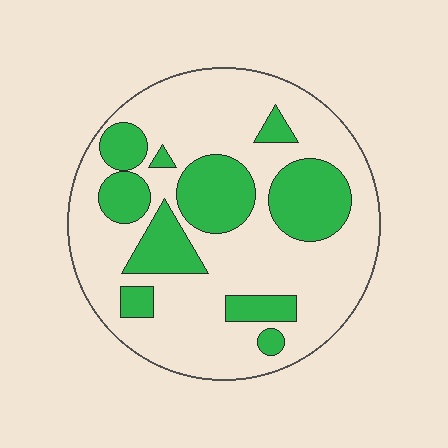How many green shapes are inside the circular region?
10.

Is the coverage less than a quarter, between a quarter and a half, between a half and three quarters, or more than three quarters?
Between a quarter and a half.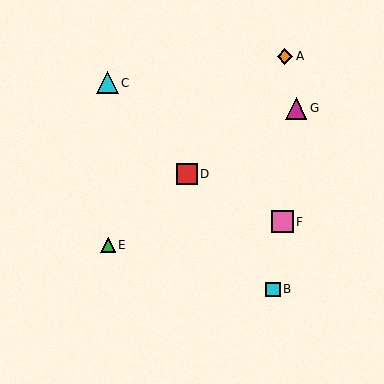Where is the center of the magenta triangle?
The center of the magenta triangle is at (296, 108).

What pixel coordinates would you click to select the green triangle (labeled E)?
Click at (108, 245) to select the green triangle E.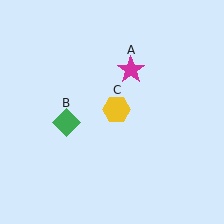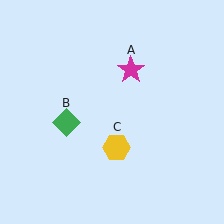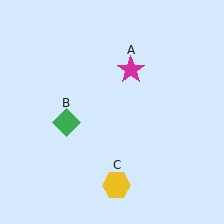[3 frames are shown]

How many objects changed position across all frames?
1 object changed position: yellow hexagon (object C).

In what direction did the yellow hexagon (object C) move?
The yellow hexagon (object C) moved down.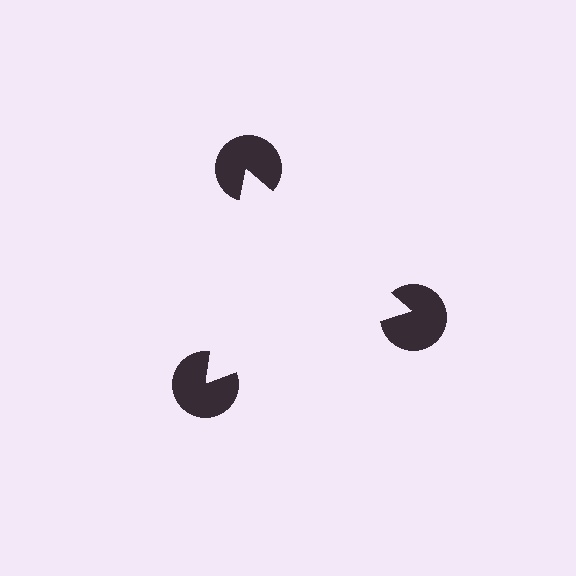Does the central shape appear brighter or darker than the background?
It typically appears slightly brighter than the background, even though no actual brightness change is drawn.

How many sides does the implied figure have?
3 sides.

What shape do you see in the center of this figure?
An illusory triangle — its edges are inferred from the aligned wedge cuts in the pac-man discs, not physically drawn.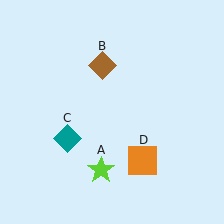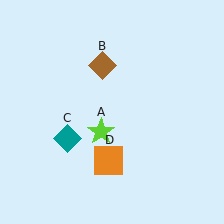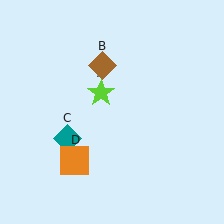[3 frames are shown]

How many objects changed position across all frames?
2 objects changed position: lime star (object A), orange square (object D).